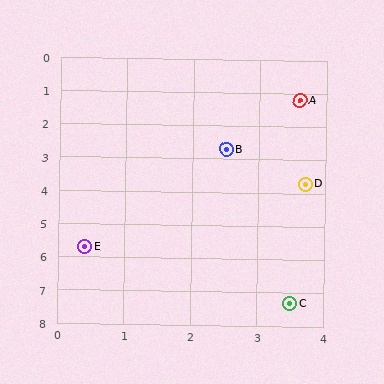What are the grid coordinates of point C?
Point C is at approximately (3.5, 7.3).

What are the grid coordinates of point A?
Point A is at approximately (3.6, 1.2).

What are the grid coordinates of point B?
Point B is at approximately (2.5, 2.7).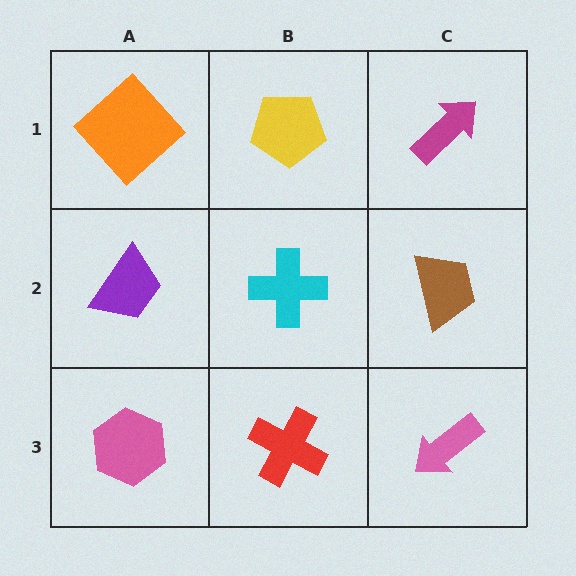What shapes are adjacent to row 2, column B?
A yellow pentagon (row 1, column B), a red cross (row 3, column B), a purple trapezoid (row 2, column A), a brown trapezoid (row 2, column C).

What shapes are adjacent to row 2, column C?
A magenta arrow (row 1, column C), a pink arrow (row 3, column C), a cyan cross (row 2, column B).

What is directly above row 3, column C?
A brown trapezoid.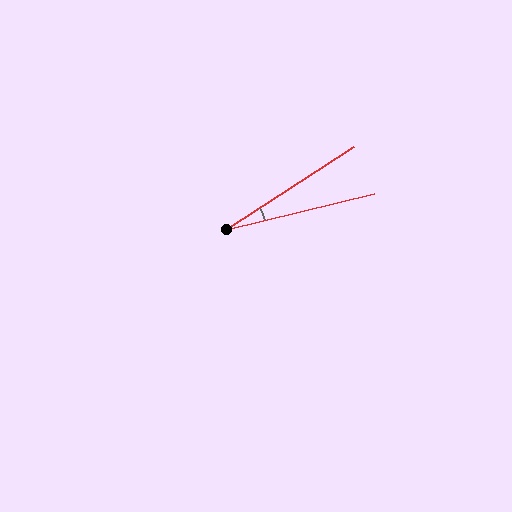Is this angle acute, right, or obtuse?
It is acute.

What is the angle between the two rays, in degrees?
Approximately 19 degrees.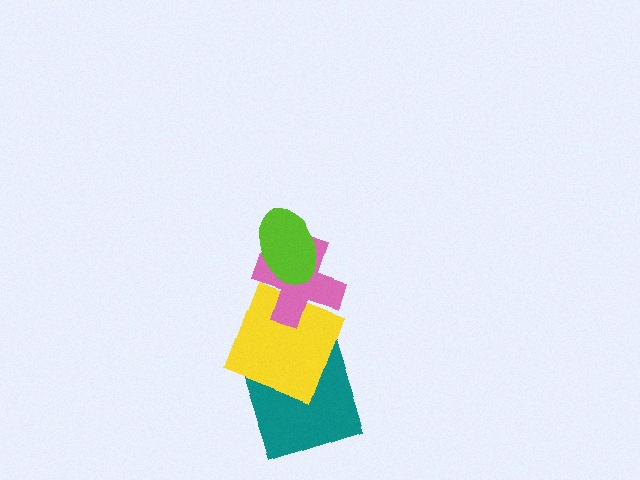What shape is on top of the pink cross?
The lime ellipse is on top of the pink cross.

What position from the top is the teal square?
The teal square is 4th from the top.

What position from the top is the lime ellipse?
The lime ellipse is 1st from the top.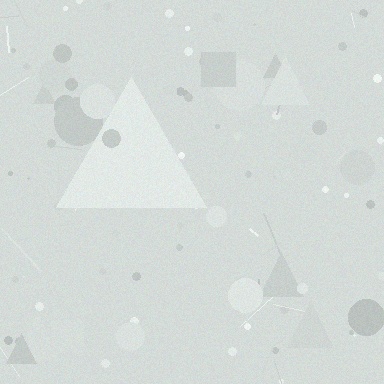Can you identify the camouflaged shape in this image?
The camouflaged shape is a triangle.